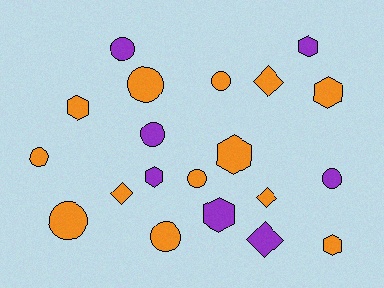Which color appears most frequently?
Orange, with 13 objects.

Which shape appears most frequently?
Circle, with 9 objects.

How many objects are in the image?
There are 20 objects.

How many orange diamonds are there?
There are 3 orange diamonds.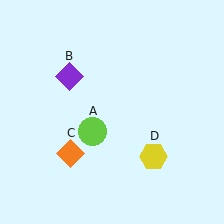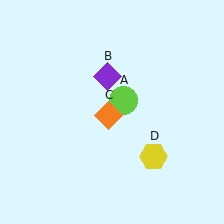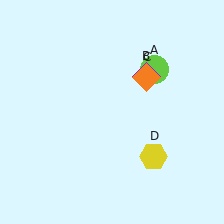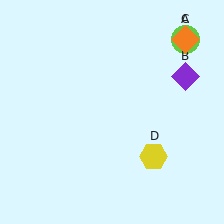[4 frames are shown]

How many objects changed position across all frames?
3 objects changed position: lime circle (object A), purple diamond (object B), orange diamond (object C).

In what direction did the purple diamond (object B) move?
The purple diamond (object B) moved right.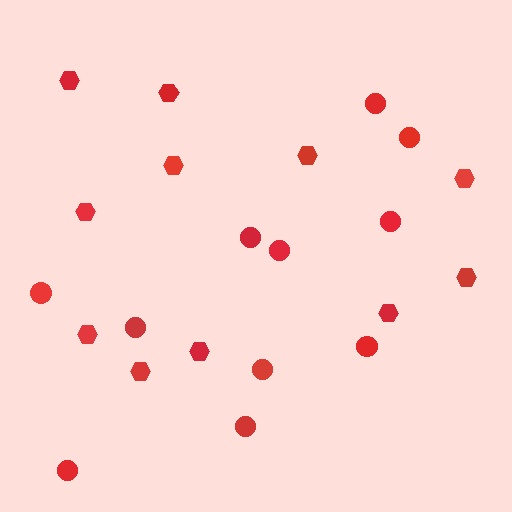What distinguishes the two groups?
There are 2 groups: one group of circles (11) and one group of hexagons (11).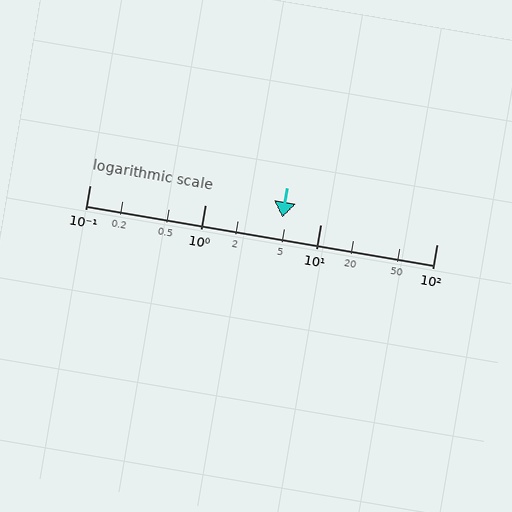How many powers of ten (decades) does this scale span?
The scale spans 3 decades, from 0.1 to 100.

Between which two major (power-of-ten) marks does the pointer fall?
The pointer is between 1 and 10.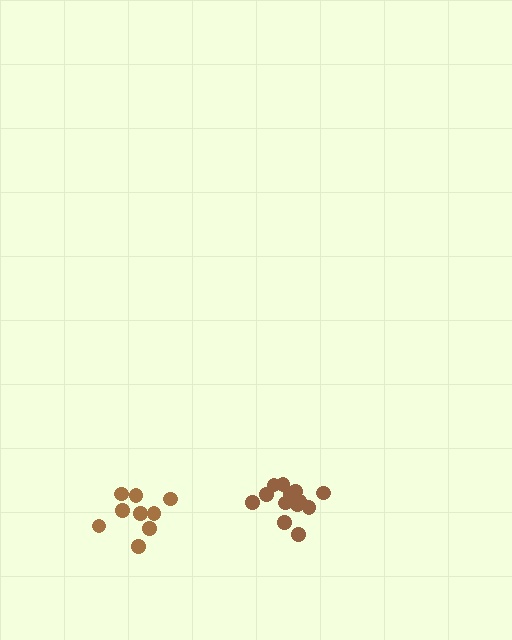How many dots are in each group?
Group 1: 9 dots, Group 2: 13 dots (22 total).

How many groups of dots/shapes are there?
There are 2 groups.